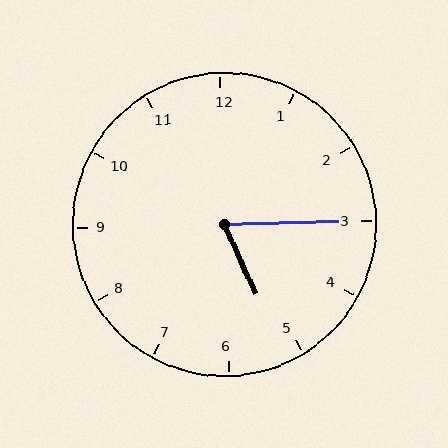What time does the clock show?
5:15.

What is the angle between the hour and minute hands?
Approximately 68 degrees.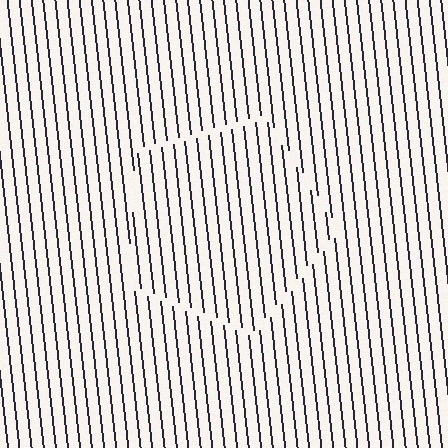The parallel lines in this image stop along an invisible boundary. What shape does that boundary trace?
An illusory pentagon. The interior of the shape contains the same grating, shifted by half a period — the contour is defined by the phase discontinuity where line-ends from the inner and outer gratings abut.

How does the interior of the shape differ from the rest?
The interior of the shape contains the same grating, shifted by half a period — the contour is defined by the phase discontinuity where line-ends from the inner and outer gratings abut.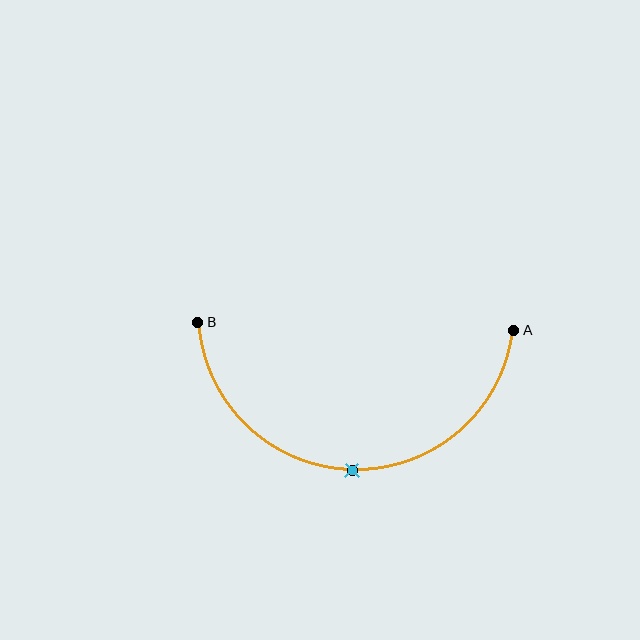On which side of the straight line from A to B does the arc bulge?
The arc bulges below the straight line connecting A and B.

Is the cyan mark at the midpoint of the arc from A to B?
Yes. The cyan mark lies on the arc at equal arc-length from both A and B — it is the arc midpoint.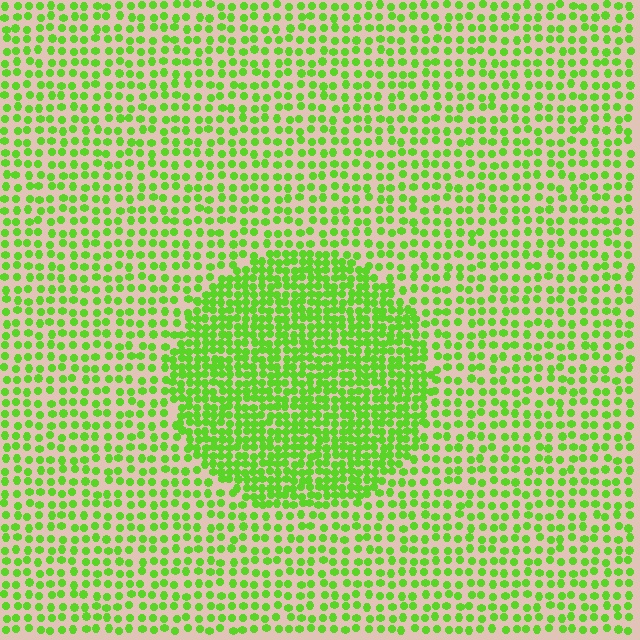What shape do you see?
I see a circle.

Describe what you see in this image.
The image contains small lime elements arranged at two different densities. A circle-shaped region is visible where the elements are more densely packed than the surrounding area.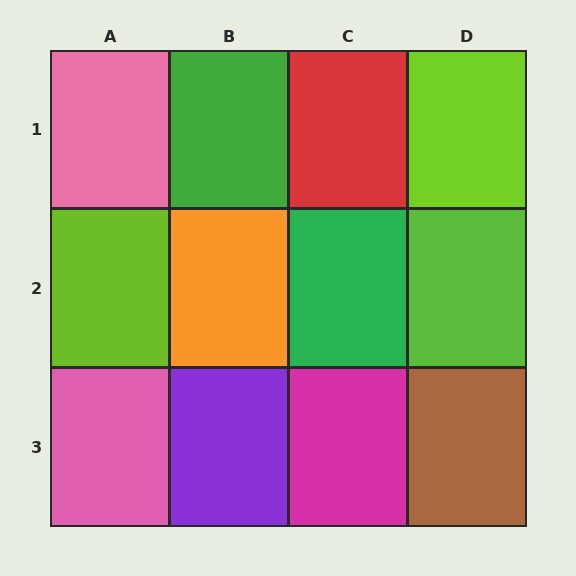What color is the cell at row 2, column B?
Orange.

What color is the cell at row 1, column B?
Green.